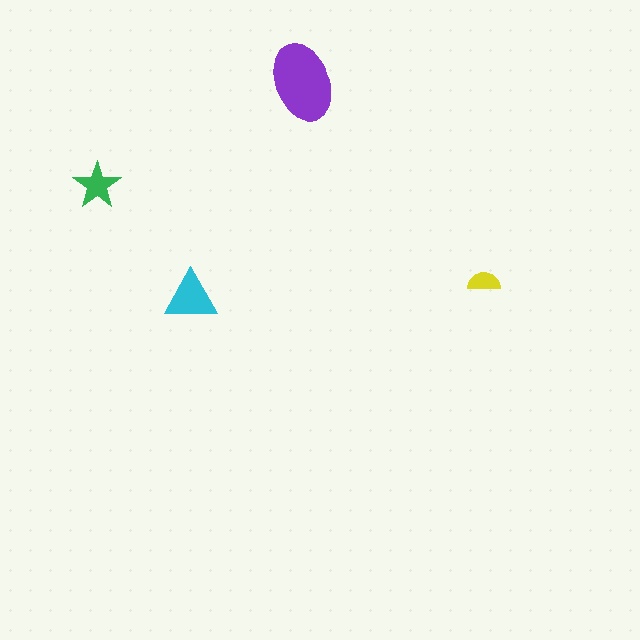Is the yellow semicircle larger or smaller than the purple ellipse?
Smaller.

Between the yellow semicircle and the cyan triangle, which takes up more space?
The cyan triangle.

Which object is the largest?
The purple ellipse.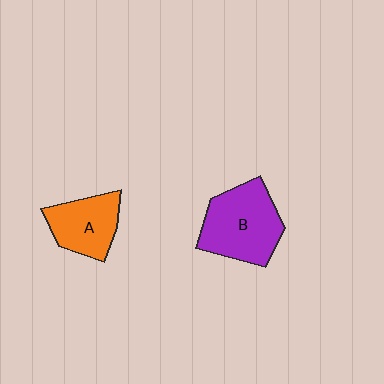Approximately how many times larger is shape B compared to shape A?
Approximately 1.4 times.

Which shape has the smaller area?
Shape A (orange).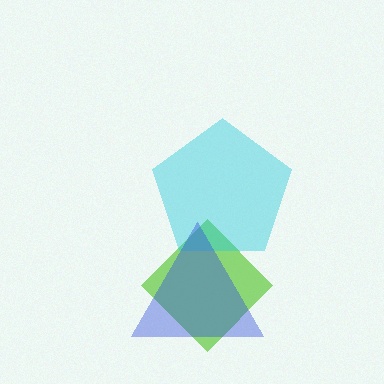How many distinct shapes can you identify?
There are 3 distinct shapes: a lime diamond, a cyan pentagon, a blue triangle.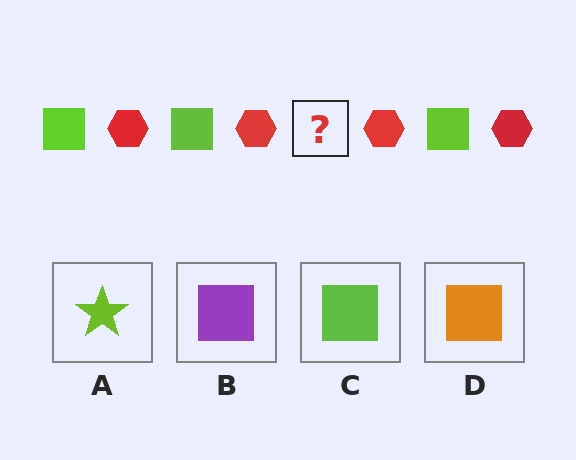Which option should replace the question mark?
Option C.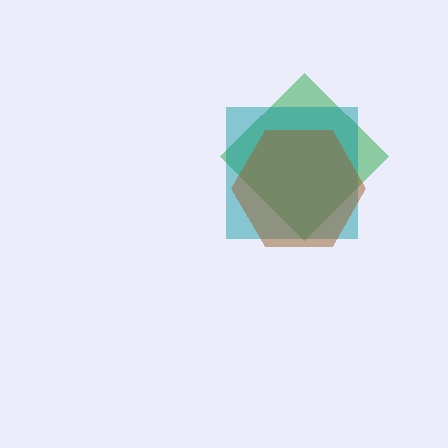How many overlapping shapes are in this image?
There are 3 overlapping shapes in the image.